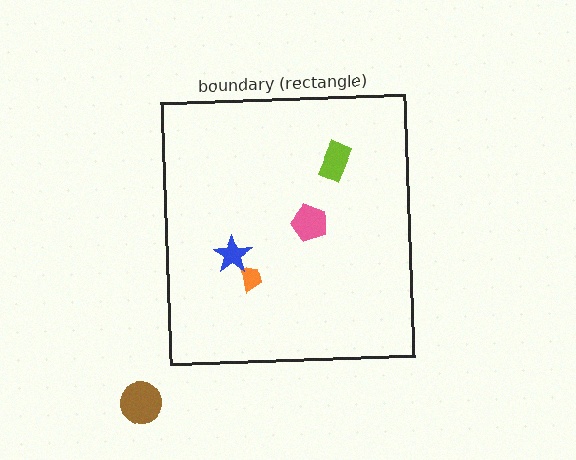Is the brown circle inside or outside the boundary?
Outside.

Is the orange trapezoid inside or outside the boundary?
Inside.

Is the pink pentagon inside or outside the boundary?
Inside.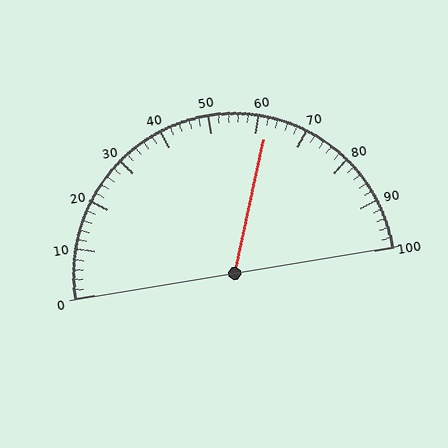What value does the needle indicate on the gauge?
The needle indicates approximately 62.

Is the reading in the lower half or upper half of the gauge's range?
The reading is in the upper half of the range (0 to 100).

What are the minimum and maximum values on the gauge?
The gauge ranges from 0 to 100.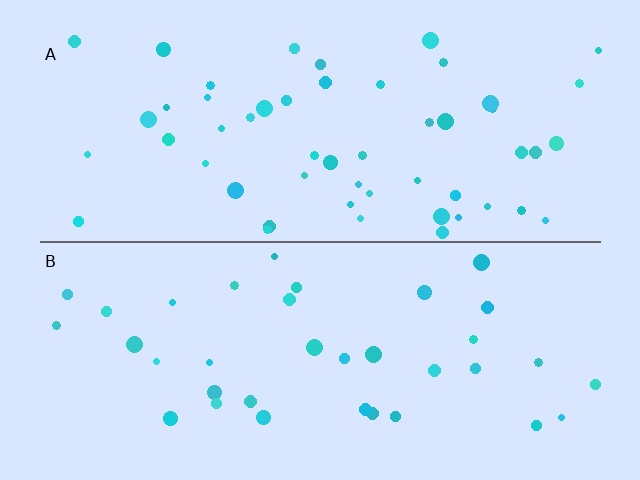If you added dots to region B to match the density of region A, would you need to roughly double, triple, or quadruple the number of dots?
Approximately double.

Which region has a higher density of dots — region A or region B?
A (the top).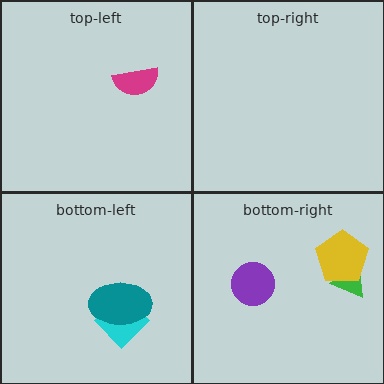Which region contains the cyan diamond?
The bottom-left region.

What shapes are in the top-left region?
The magenta semicircle.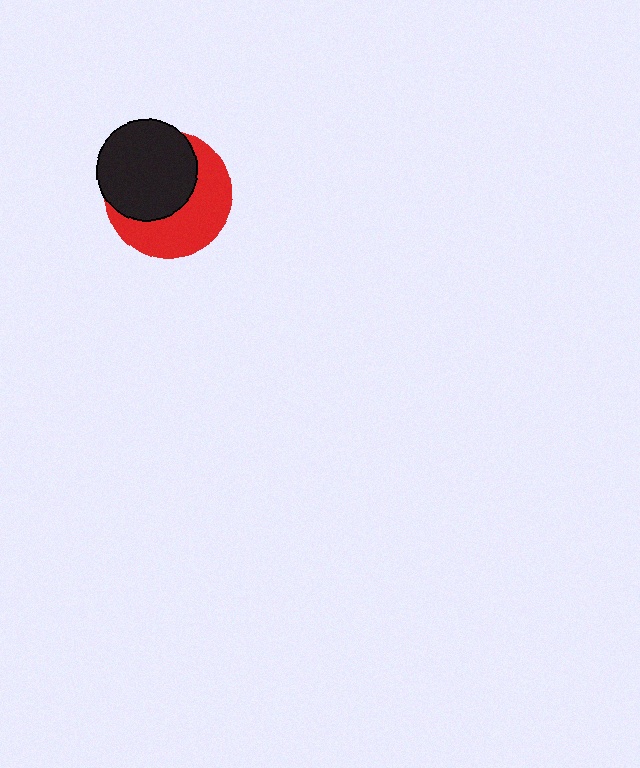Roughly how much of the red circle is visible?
About half of it is visible (roughly 49%).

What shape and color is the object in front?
The object in front is a black circle.